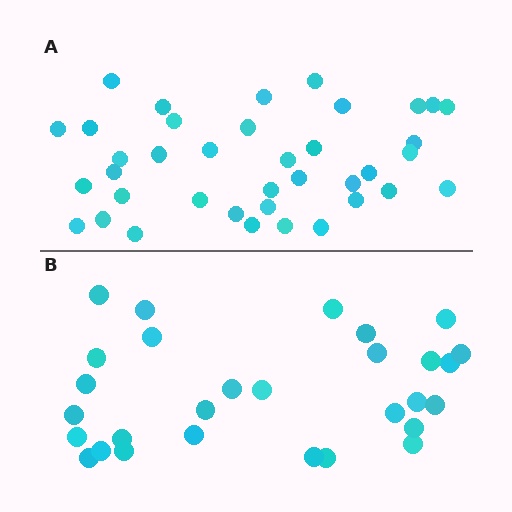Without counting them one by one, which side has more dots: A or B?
Region A (the top region) has more dots.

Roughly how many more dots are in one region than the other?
Region A has roughly 8 or so more dots than region B.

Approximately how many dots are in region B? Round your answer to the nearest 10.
About 30 dots. (The exact count is 29, which rounds to 30.)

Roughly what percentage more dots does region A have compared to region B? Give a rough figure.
About 30% more.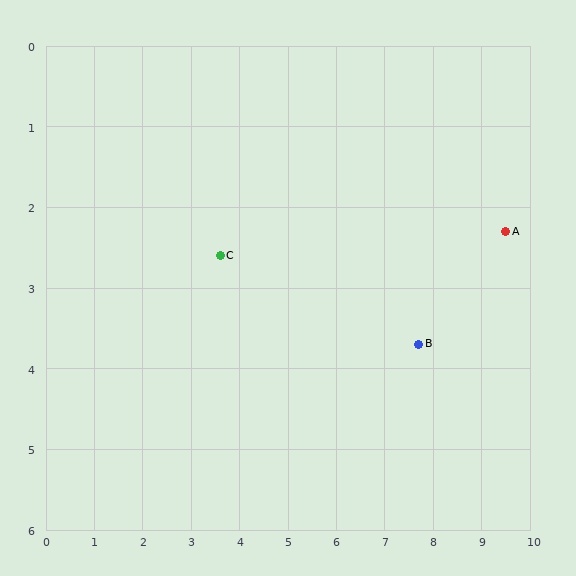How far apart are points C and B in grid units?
Points C and B are about 4.2 grid units apart.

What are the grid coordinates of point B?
Point B is at approximately (7.7, 3.7).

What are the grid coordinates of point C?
Point C is at approximately (3.6, 2.6).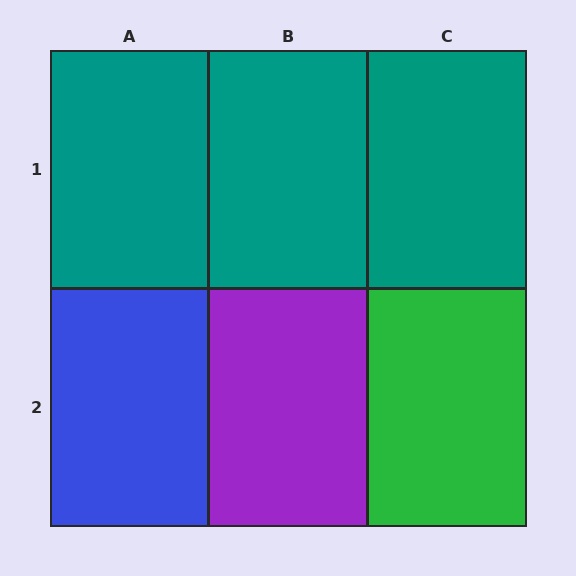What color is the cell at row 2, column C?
Green.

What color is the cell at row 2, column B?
Purple.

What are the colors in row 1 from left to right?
Teal, teal, teal.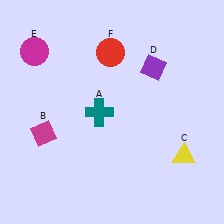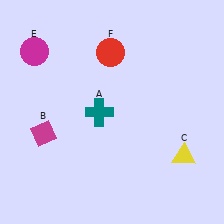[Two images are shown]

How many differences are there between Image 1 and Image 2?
There is 1 difference between the two images.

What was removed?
The purple diamond (D) was removed in Image 2.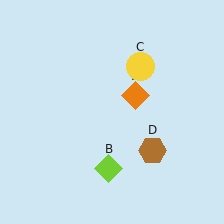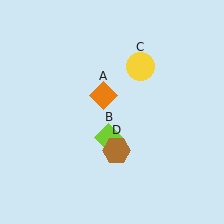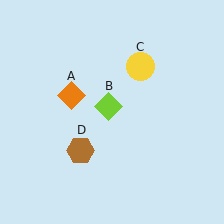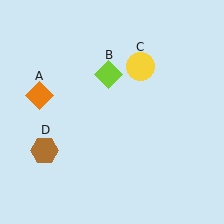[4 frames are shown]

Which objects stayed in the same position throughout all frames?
Yellow circle (object C) remained stationary.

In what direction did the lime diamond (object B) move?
The lime diamond (object B) moved up.